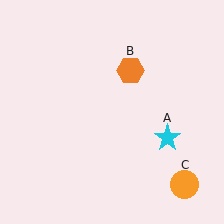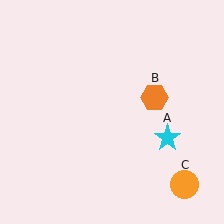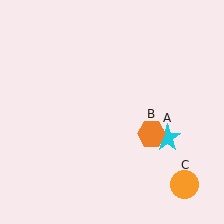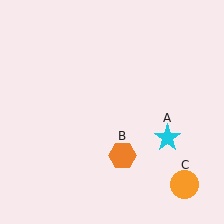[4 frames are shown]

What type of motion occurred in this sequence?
The orange hexagon (object B) rotated clockwise around the center of the scene.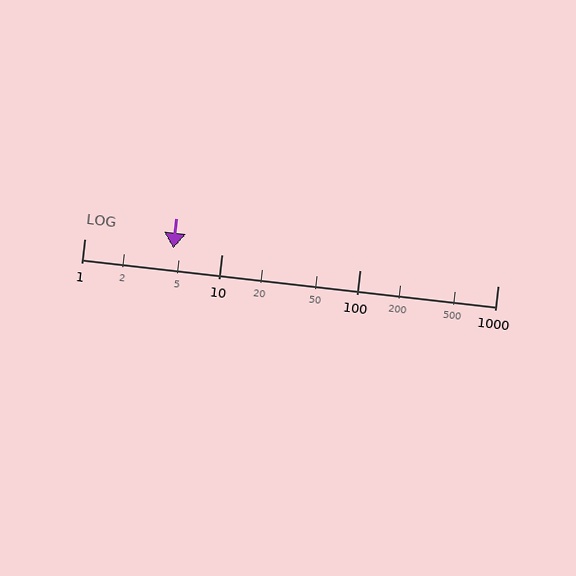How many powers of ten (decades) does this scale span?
The scale spans 3 decades, from 1 to 1000.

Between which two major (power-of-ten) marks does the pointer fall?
The pointer is between 1 and 10.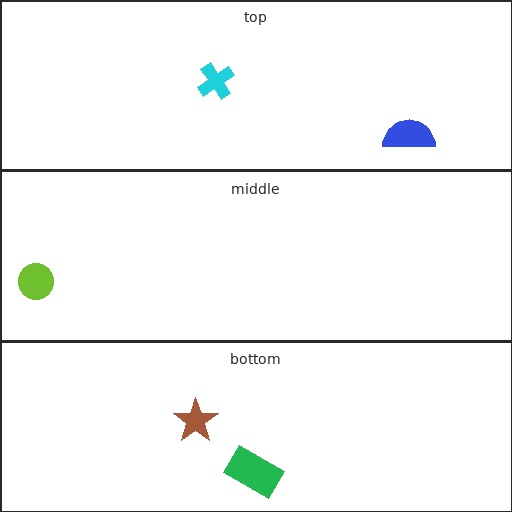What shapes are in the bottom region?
The green rectangle, the brown star.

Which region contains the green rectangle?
The bottom region.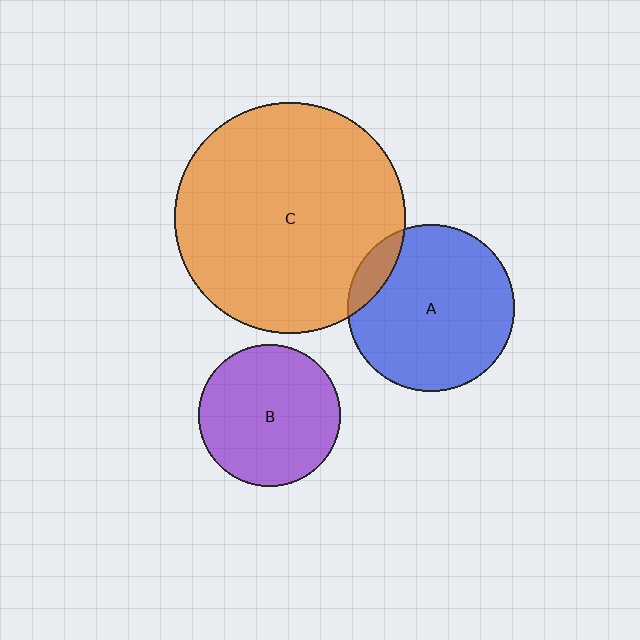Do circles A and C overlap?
Yes.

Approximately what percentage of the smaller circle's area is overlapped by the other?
Approximately 10%.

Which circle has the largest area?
Circle C (orange).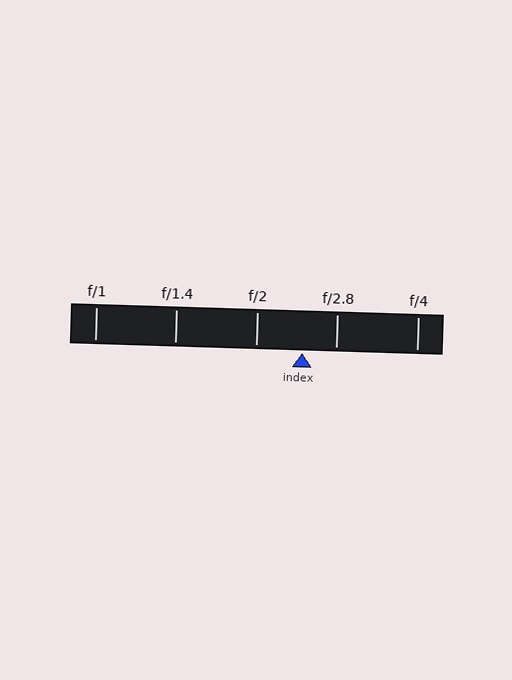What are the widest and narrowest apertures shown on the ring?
The widest aperture shown is f/1 and the narrowest is f/4.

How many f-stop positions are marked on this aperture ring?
There are 5 f-stop positions marked.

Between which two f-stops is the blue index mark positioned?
The index mark is between f/2 and f/2.8.